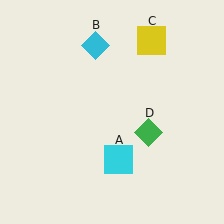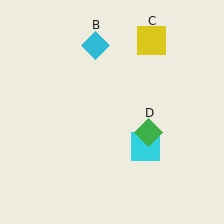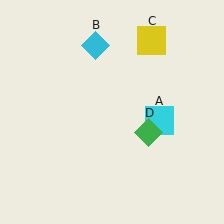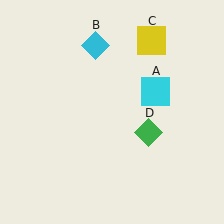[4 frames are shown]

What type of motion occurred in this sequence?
The cyan square (object A) rotated counterclockwise around the center of the scene.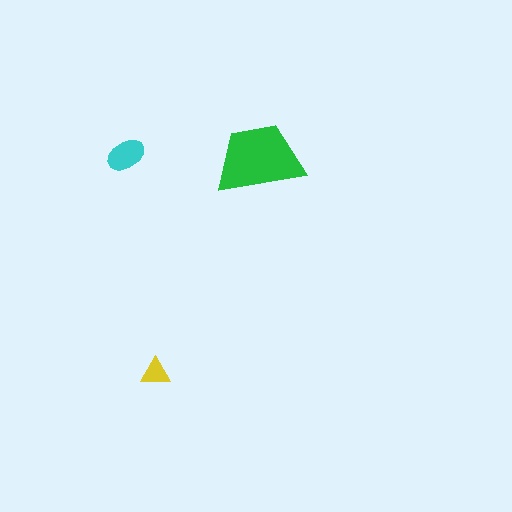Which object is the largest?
The green trapezoid.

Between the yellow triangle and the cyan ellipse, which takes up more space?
The cyan ellipse.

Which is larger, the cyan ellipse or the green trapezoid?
The green trapezoid.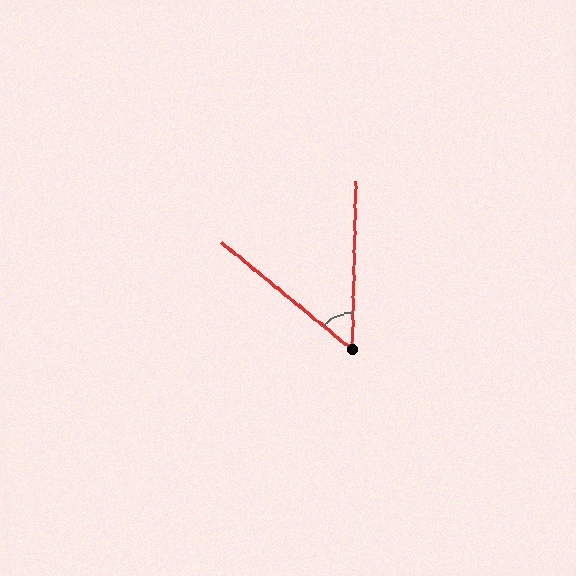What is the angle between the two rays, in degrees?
Approximately 52 degrees.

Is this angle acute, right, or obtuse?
It is acute.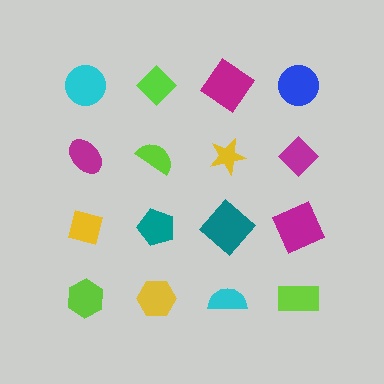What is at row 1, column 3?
A magenta diamond.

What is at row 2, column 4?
A magenta diamond.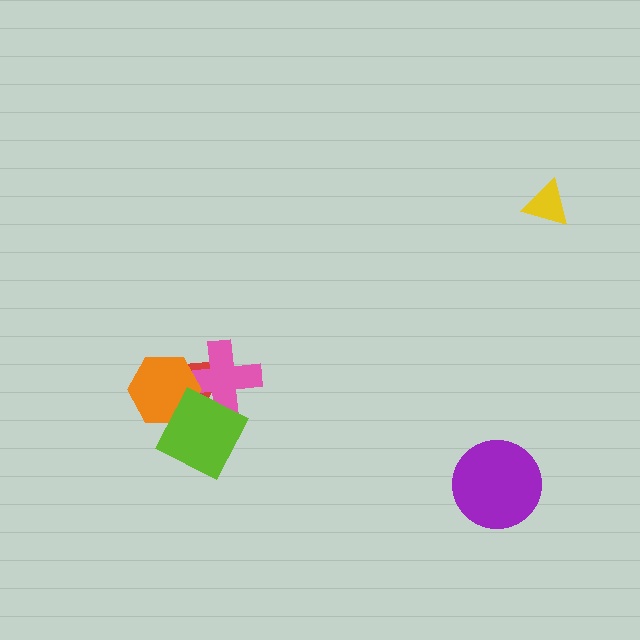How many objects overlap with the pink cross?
3 objects overlap with the pink cross.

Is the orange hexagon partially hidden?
Yes, it is partially covered by another shape.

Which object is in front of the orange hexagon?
The lime diamond is in front of the orange hexagon.